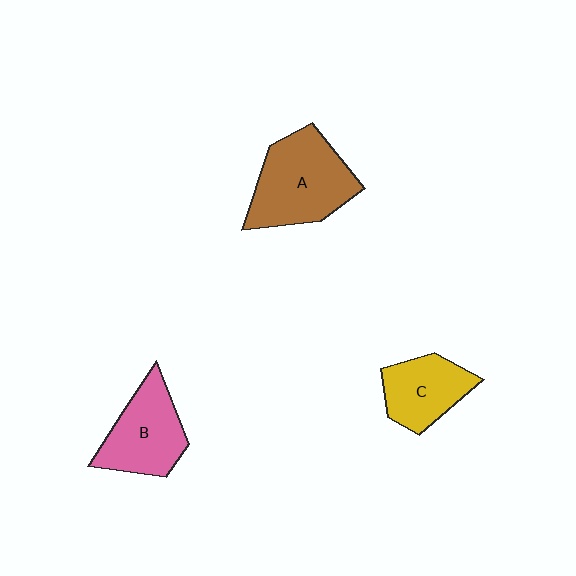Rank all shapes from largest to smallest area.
From largest to smallest: A (brown), B (pink), C (yellow).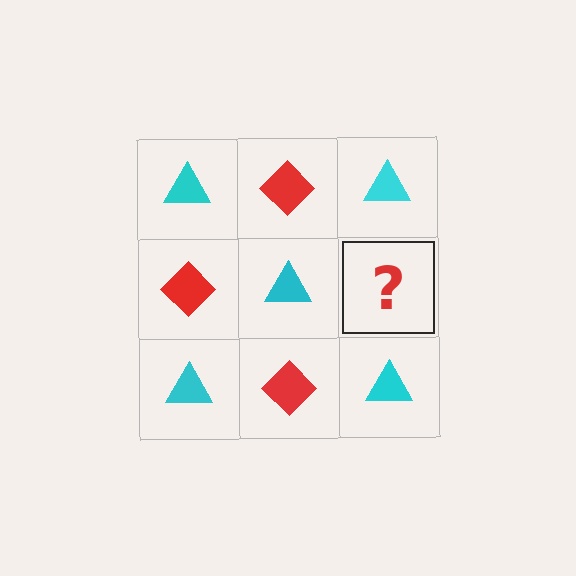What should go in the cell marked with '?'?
The missing cell should contain a red diamond.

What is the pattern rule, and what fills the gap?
The rule is that it alternates cyan triangle and red diamond in a checkerboard pattern. The gap should be filled with a red diamond.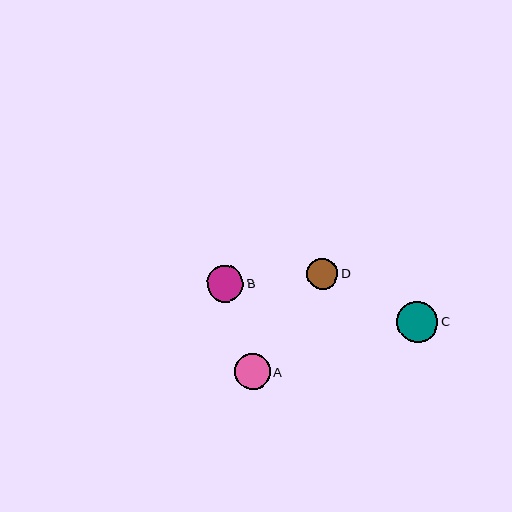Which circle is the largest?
Circle C is the largest with a size of approximately 41 pixels.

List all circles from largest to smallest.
From largest to smallest: C, B, A, D.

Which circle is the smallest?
Circle D is the smallest with a size of approximately 31 pixels.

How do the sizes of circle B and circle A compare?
Circle B and circle A are approximately the same size.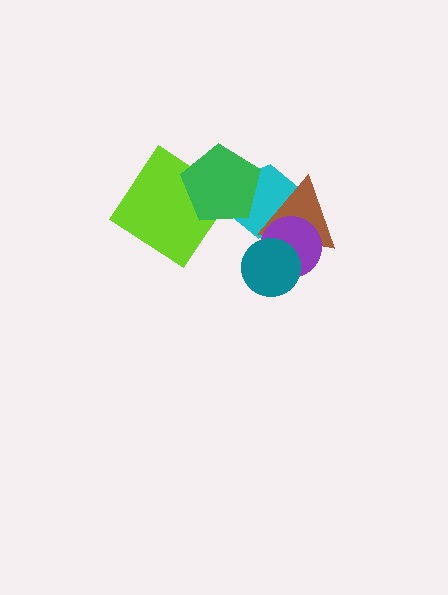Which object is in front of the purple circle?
The teal circle is in front of the purple circle.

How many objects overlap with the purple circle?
3 objects overlap with the purple circle.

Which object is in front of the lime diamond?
The green pentagon is in front of the lime diamond.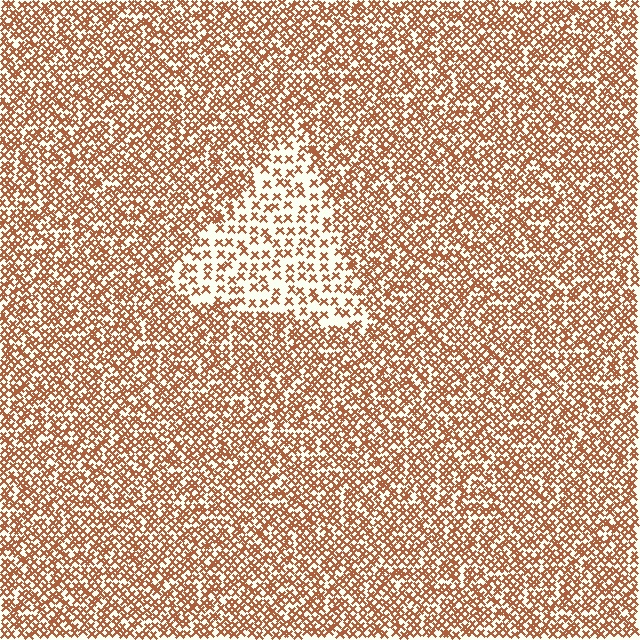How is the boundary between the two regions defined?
The boundary is defined by a change in element density (approximately 2.2x ratio). All elements are the same color, size, and shape.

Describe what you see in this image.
The image contains small brown elements arranged at two different densities. A triangle-shaped region is visible where the elements are less densely packed than the surrounding area.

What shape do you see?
I see a triangle.